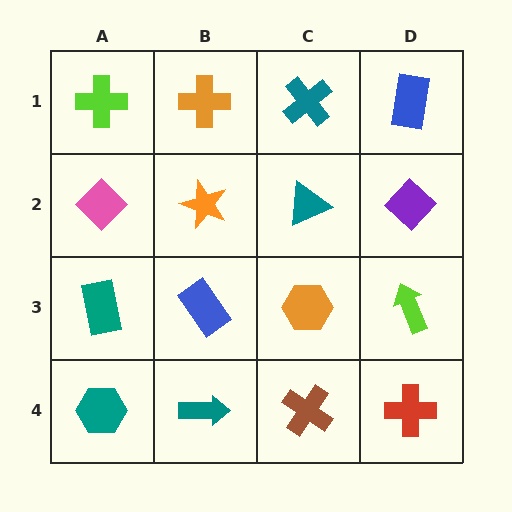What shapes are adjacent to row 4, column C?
An orange hexagon (row 3, column C), a teal arrow (row 4, column B), a red cross (row 4, column D).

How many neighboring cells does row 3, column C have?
4.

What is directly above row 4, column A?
A teal rectangle.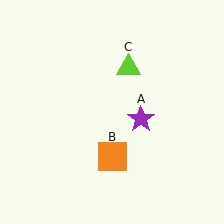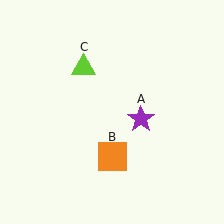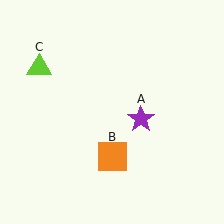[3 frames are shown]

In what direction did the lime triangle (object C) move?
The lime triangle (object C) moved left.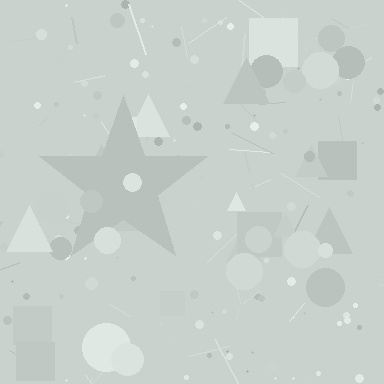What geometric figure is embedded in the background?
A star is embedded in the background.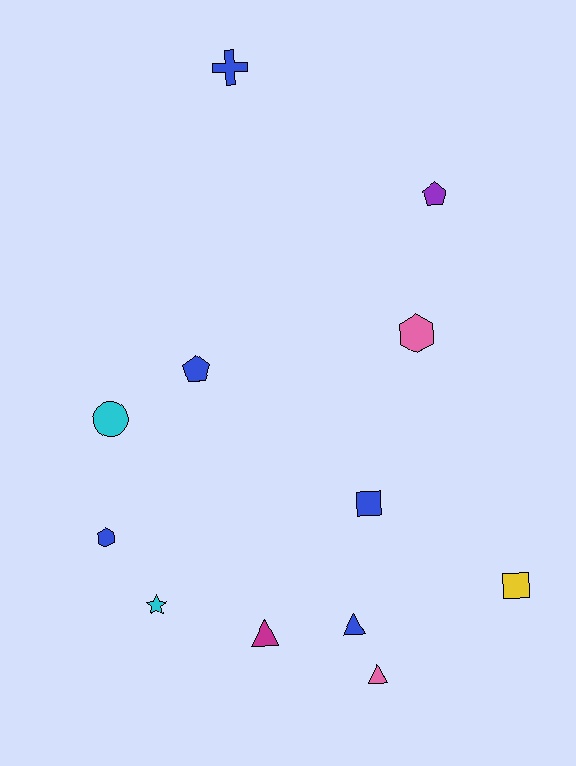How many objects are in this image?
There are 12 objects.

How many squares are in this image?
There are 2 squares.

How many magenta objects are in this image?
There is 1 magenta object.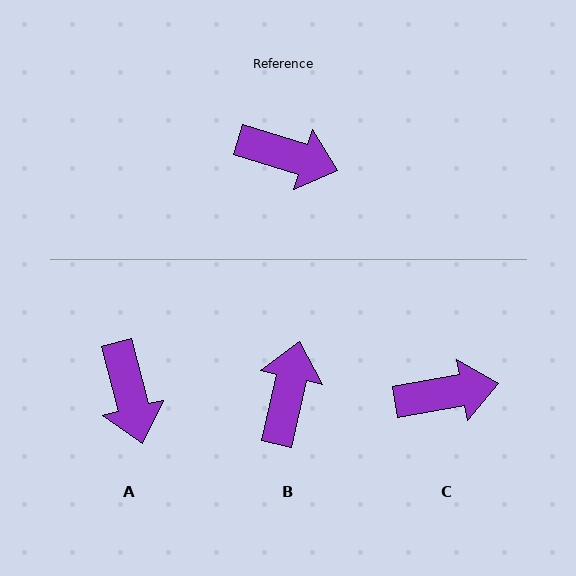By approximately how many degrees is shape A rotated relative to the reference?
Approximately 58 degrees clockwise.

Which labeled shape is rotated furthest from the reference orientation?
B, about 95 degrees away.